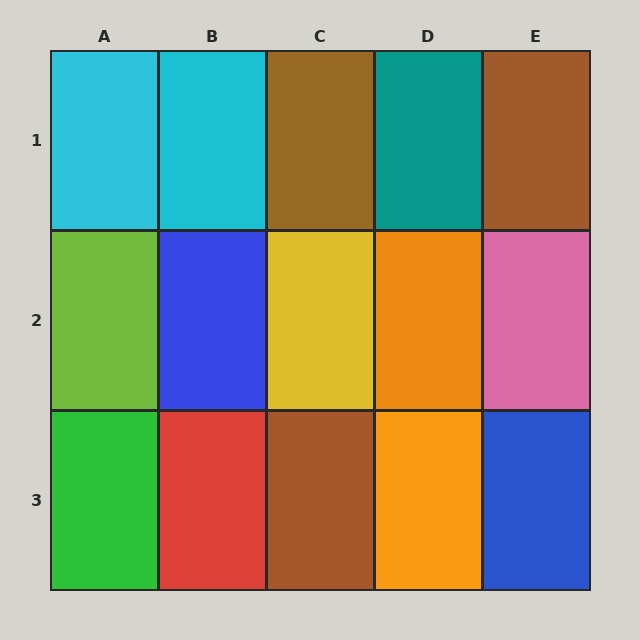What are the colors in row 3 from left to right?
Green, red, brown, orange, blue.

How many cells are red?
1 cell is red.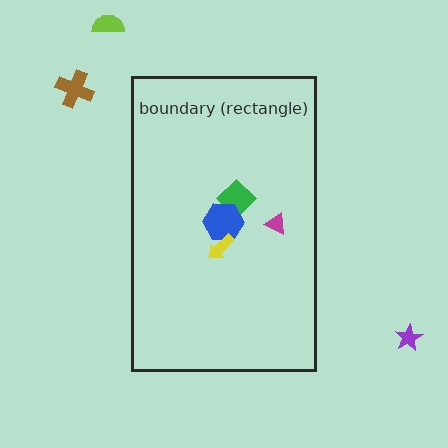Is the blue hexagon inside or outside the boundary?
Inside.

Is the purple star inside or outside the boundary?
Outside.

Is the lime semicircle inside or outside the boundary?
Outside.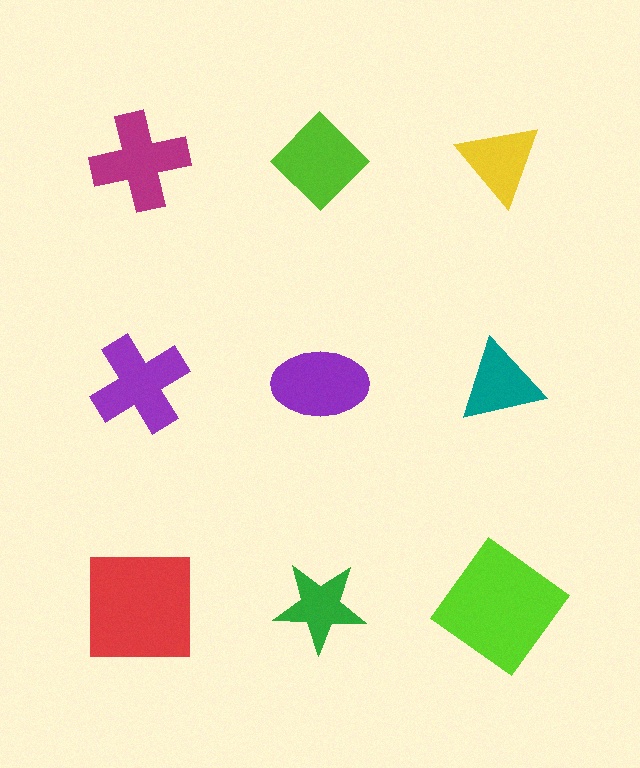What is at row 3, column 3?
A lime diamond.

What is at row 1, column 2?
A lime diamond.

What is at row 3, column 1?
A red square.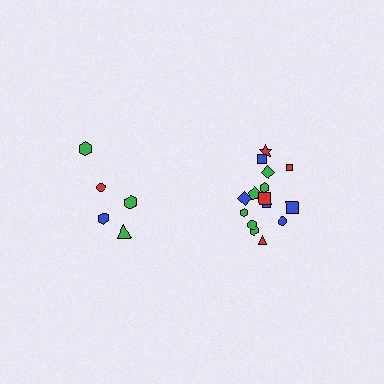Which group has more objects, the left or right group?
The right group.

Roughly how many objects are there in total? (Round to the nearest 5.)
Roughly 20 objects in total.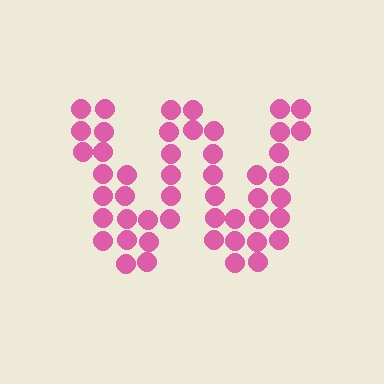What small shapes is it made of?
It is made of small circles.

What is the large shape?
The large shape is the letter W.